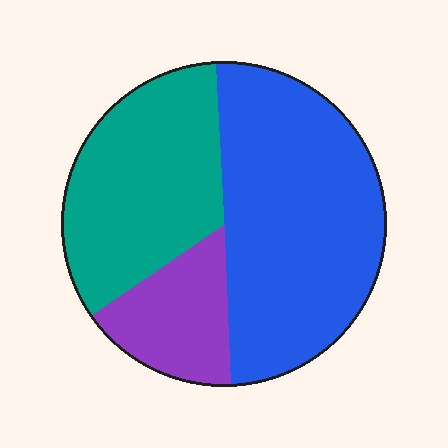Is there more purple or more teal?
Teal.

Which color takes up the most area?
Blue, at roughly 50%.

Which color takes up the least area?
Purple, at roughly 15%.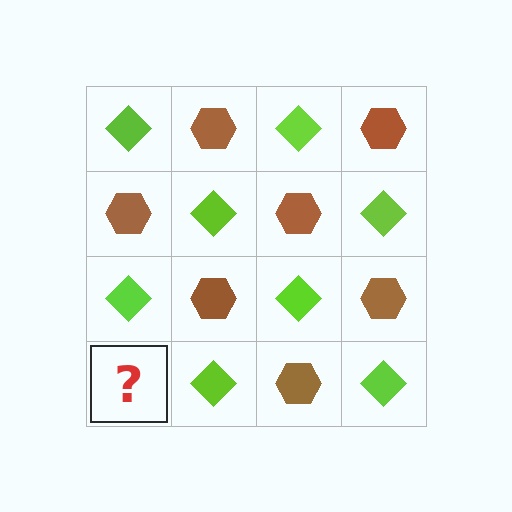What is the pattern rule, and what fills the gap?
The rule is that it alternates lime diamond and brown hexagon in a checkerboard pattern. The gap should be filled with a brown hexagon.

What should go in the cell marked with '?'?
The missing cell should contain a brown hexagon.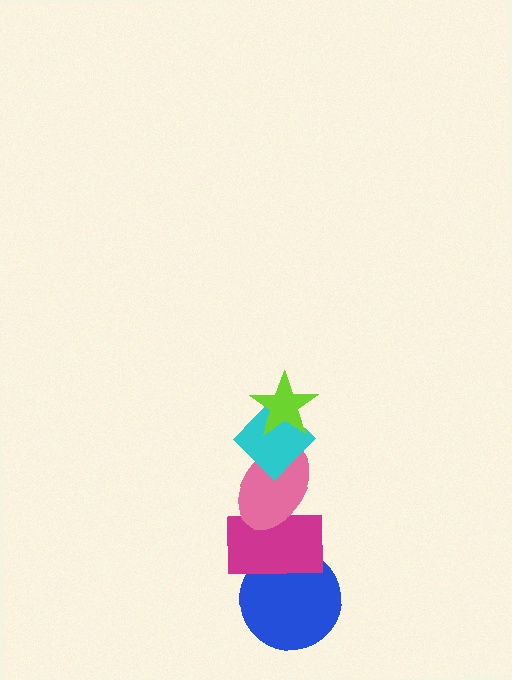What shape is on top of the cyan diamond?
The lime star is on top of the cyan diamond.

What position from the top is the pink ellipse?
The pink ellipse is 3rd from the top.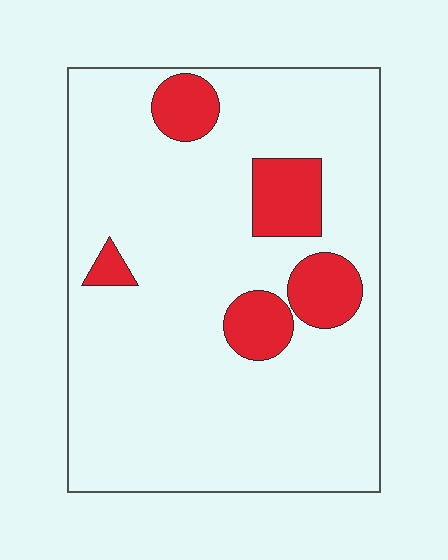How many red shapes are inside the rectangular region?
5.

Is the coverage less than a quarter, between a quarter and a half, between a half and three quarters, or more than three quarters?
Less than a quarter.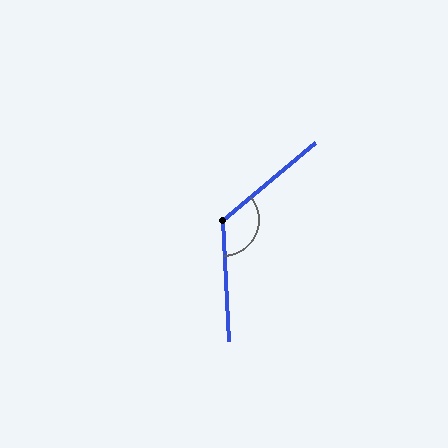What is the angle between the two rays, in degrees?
Approximately 127 degrees.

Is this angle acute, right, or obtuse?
It is obtuse.